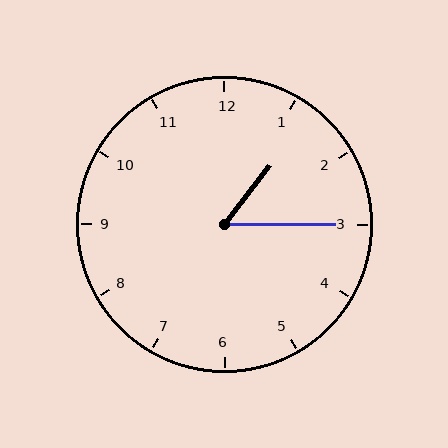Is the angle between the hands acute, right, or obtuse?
It is acute.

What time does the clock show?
1:15.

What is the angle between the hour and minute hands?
Approximately 52 degrees.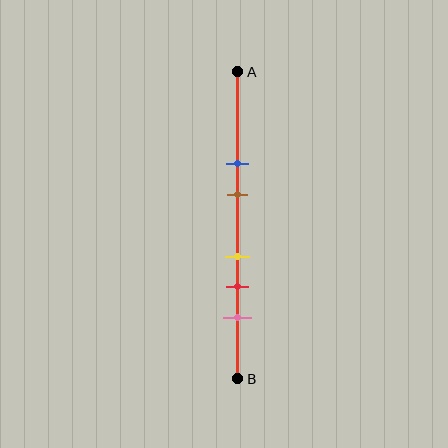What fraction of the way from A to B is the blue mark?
The blue mark is approximately 30% (0.3) of the way from A to B.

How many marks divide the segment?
There are 5 marks dividing the segment.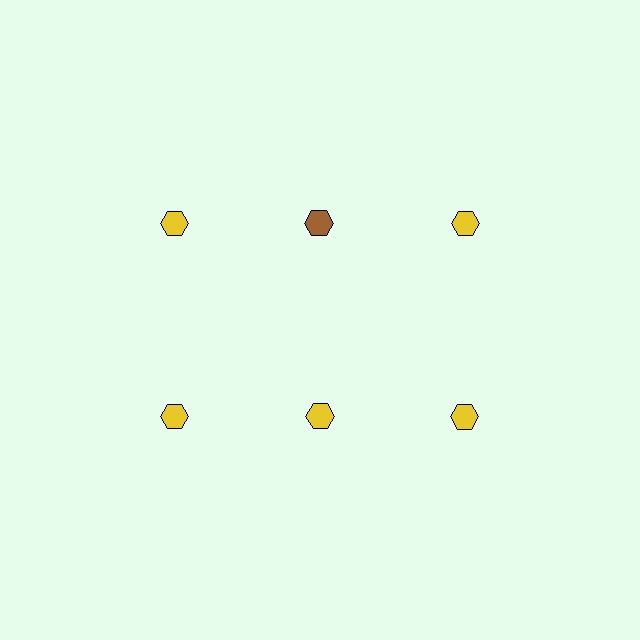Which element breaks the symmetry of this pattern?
The brown hexagon in the top row, second from left column breaks the symmetry. All other shapes are yellow hexagons.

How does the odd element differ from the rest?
It has a different color: brown instead of yellow.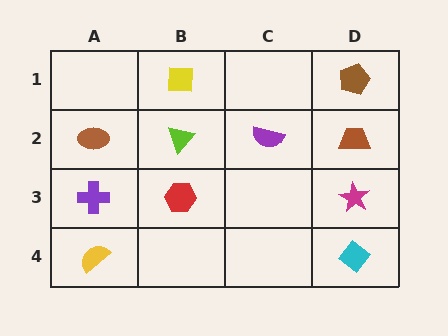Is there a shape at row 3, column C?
No, that cell is empty.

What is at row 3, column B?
A red hexagon.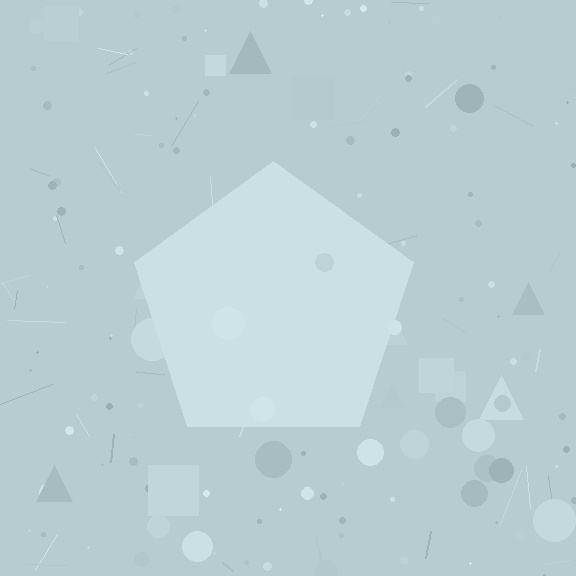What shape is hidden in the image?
A pentagon is hidden in the image.